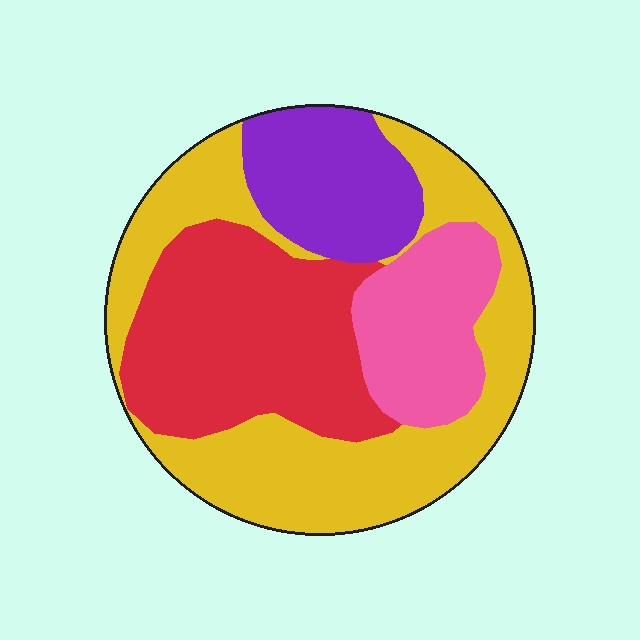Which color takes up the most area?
Yellow, at roughly 40%.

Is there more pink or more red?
Red.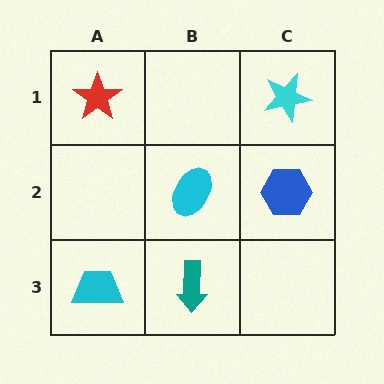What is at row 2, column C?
A blue hexagon.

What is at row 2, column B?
A cyan ellipse.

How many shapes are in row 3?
2 shapes.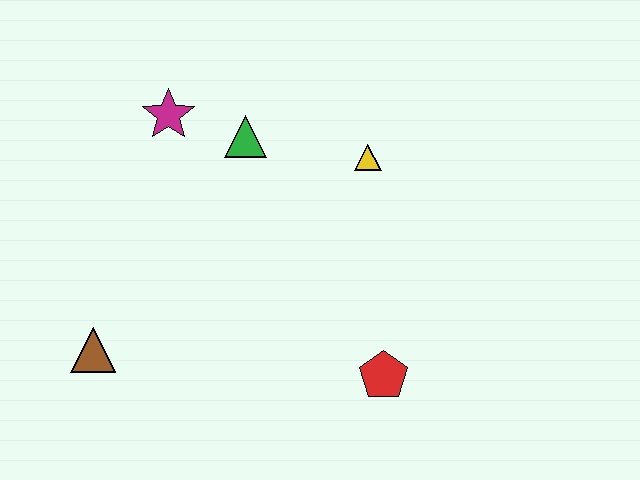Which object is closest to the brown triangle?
The magenta star is closest to the brown triangle.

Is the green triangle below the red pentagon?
No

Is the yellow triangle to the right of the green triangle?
Yes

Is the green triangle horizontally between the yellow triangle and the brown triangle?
Yes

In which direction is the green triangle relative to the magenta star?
The green triangle is to the right of the magenta star.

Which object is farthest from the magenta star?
The red pentagon is farthest from the magenta star.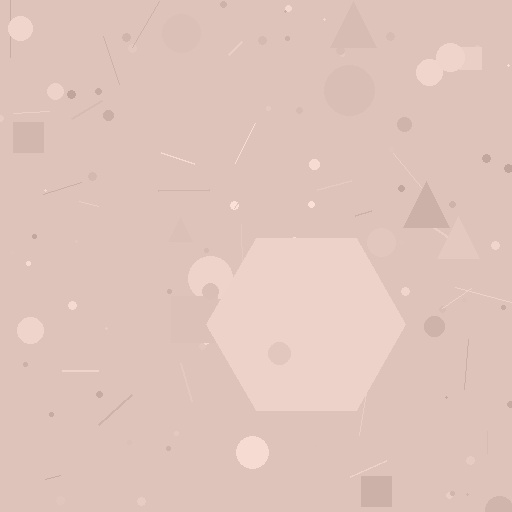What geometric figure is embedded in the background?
A hexagon is embedded in the background.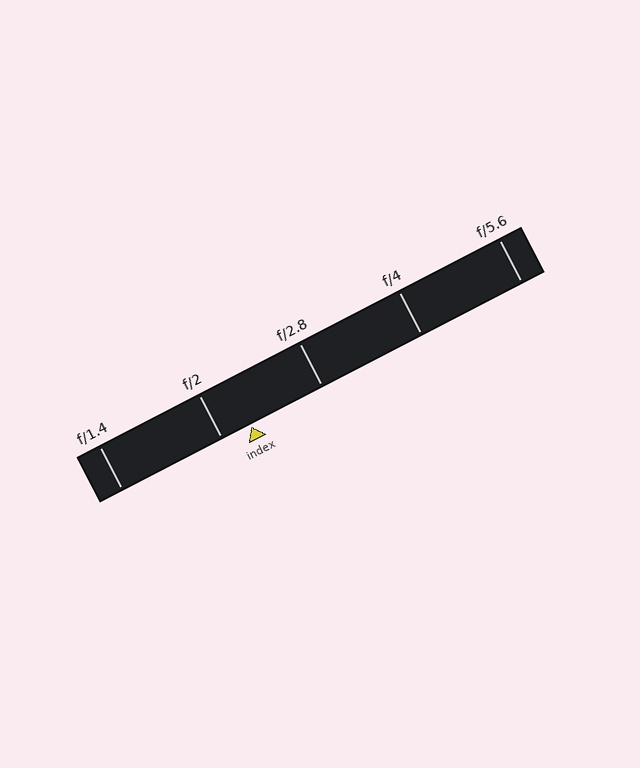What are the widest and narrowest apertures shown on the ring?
The widest aperture shown is f/1.4 and the narrowest is f/5.6.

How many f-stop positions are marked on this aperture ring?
There are 5 f-stop positions marked.